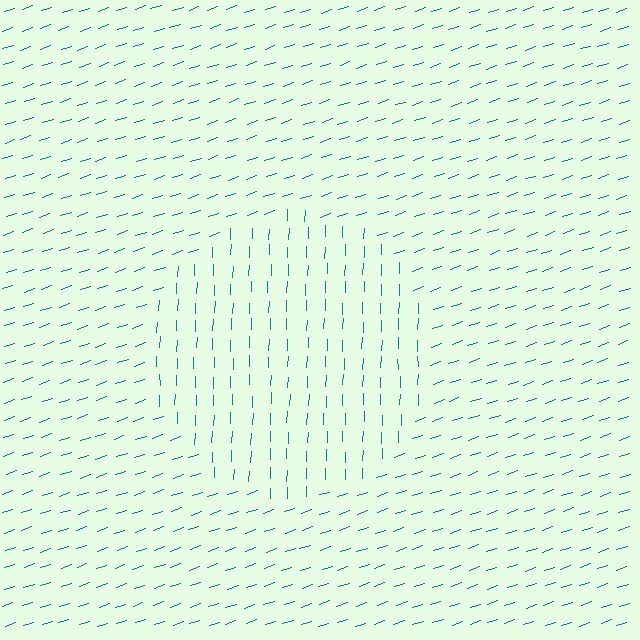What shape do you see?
I see a circle.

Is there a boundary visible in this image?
Yes, there is a texture boundary formed by a change in line orientation.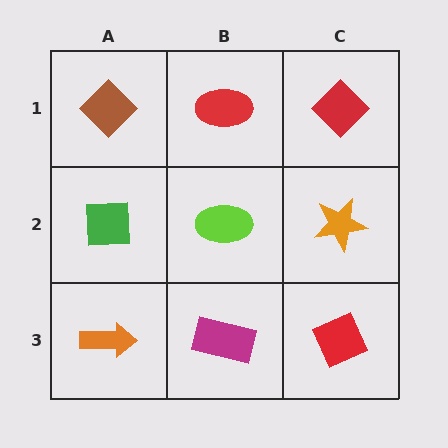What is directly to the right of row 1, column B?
A red diamond.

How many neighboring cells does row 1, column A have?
2.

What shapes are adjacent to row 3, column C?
An orange star (row 2, column C), a magenta rectangle (row 3, column B).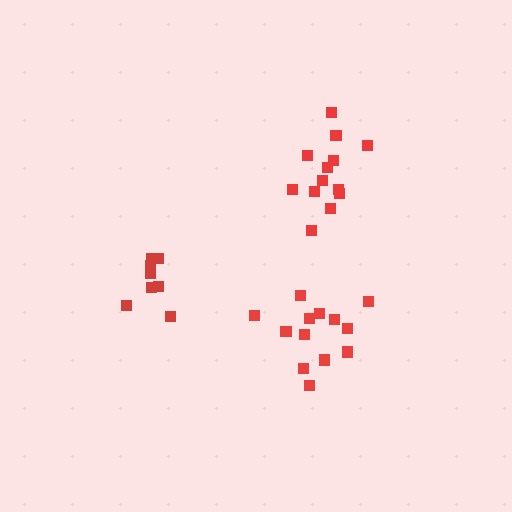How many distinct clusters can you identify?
There are 3 distinct clusters.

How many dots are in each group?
Group 1: 13 dots, Group 2: 8 dots, Group 3: 13 dots (34 total).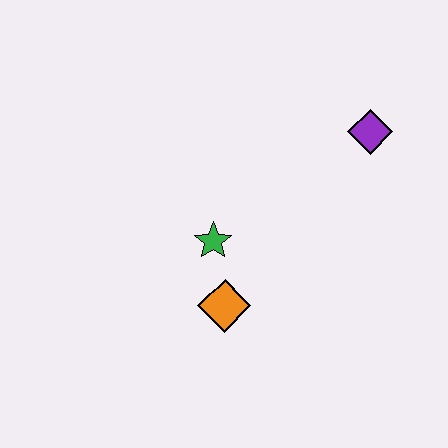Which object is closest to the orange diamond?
The green star is closest to the orange diamond.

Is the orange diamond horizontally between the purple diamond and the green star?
Yes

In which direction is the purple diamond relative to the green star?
The purple diamond is to the right of the green star.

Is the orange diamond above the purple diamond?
No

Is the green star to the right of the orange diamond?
No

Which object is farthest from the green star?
The purple diamond is farthest from the green star.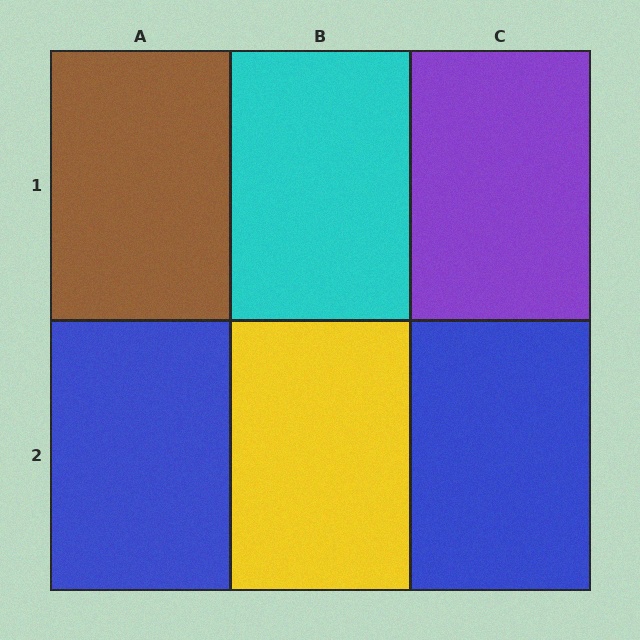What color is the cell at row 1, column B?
Cyan.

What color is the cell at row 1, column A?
Brown.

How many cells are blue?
2 cells are blue.